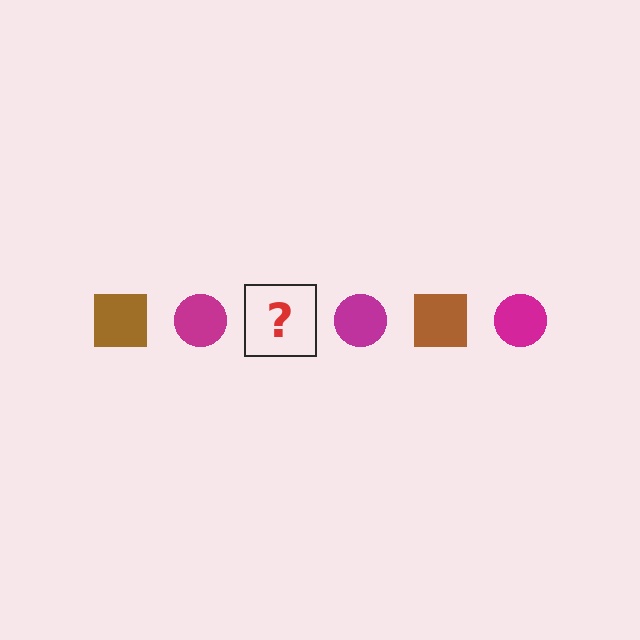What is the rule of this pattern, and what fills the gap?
The rule is that the pattern alternates between brown square and magenta circle. The gap should be filled with a brown square.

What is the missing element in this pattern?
The missing element is a brown square.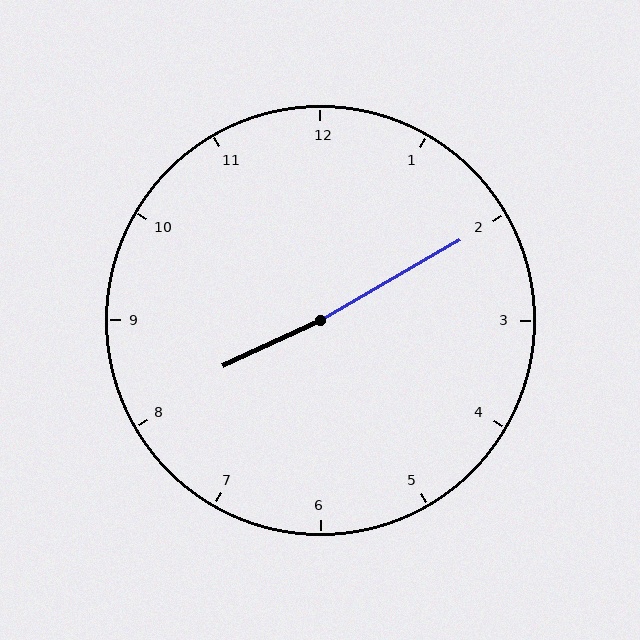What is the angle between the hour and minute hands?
Approximately 175 degrees.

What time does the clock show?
8:10.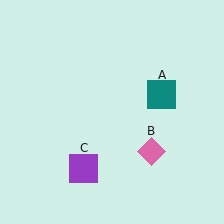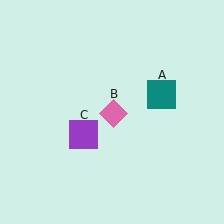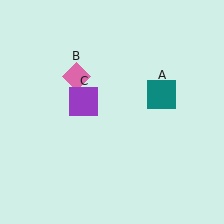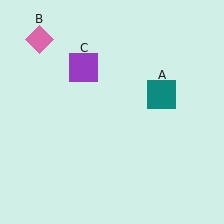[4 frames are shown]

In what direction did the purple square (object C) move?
The purple square (object C) moved up.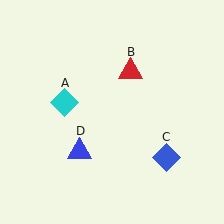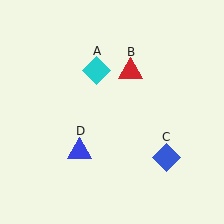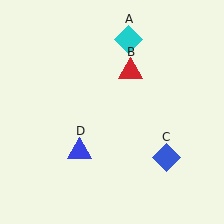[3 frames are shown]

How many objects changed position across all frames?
1 object changed position: cyan diamond (object A).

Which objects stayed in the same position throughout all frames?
Red triangle (object B) and blue diamond (object C) and blue triangle (object D) remained stationary.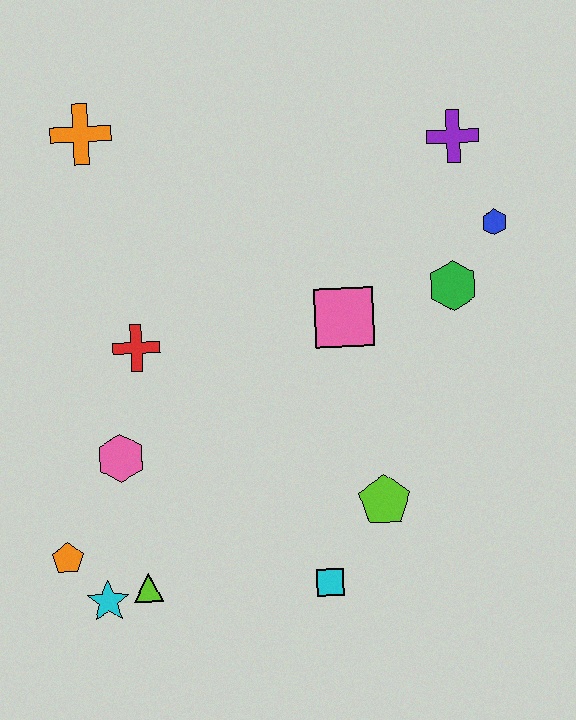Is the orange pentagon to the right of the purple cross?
No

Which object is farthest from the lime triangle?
The purple cross is farthest from the lime triangle.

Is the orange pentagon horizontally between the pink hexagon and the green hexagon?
No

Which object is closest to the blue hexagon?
The green hexagon is closest to the blue hexagon.